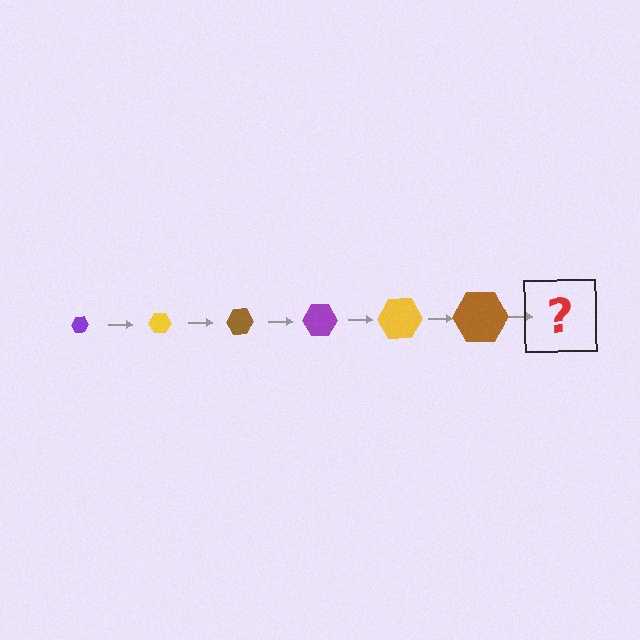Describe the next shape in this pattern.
It should be a purple hexagon, larger than the previous one.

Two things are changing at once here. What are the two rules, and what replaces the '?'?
The two rules are that the hexagon grows larger each step and the color cycles through purple, yellow, and brown. The '?' should be a purple hexagon, larger than the previous one.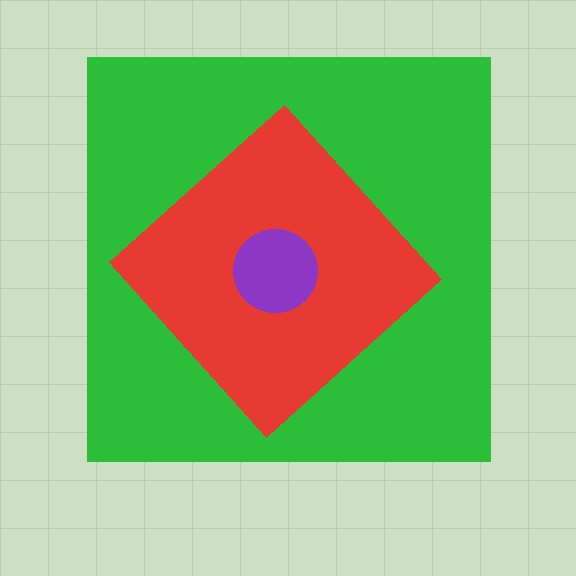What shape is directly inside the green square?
The red diamond.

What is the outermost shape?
The green square.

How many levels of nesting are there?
3.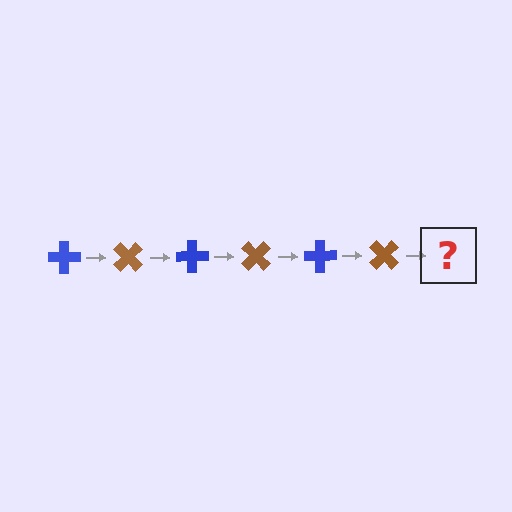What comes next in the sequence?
The next element should be a blue cross, rotated 270 degrees from the start.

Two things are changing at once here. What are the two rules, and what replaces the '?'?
The two rules are that it rotates 45 degrees each step and the color cycles through blue and brown. The '?' should be a blue cross, rotated 270 degrees from the start.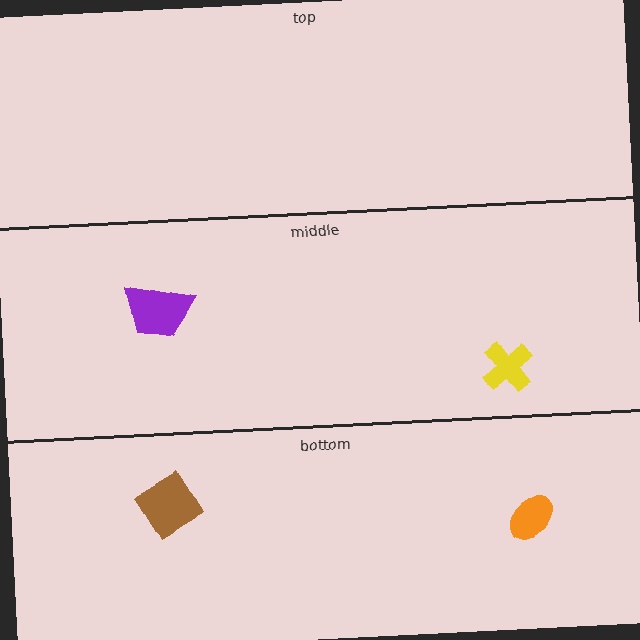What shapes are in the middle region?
The purple trapezoid, the yellow cross.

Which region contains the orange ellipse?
The bottom region.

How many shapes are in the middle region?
2.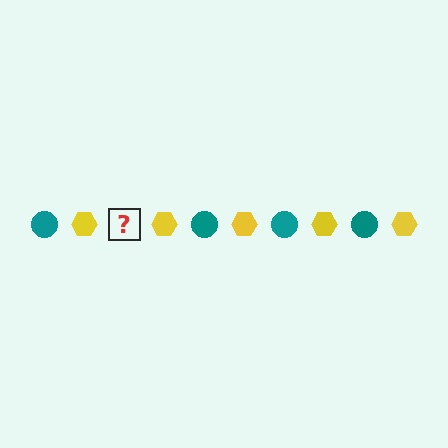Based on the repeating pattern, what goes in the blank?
The blank should be a teal circle.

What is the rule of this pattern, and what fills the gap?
The rule is that the pattern alternates between teal circle and yellow hexagon. The gap should be filled with a teal circle.